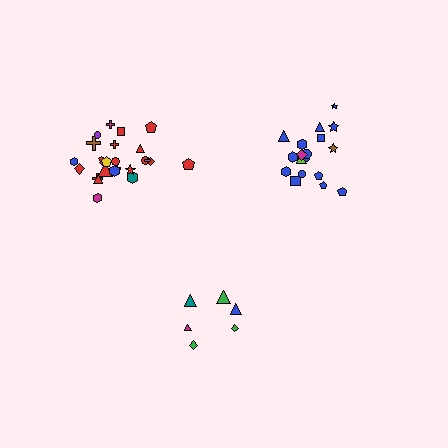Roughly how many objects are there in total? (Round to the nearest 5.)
Roughly 50 objects in total.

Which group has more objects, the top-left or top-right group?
The top-left group.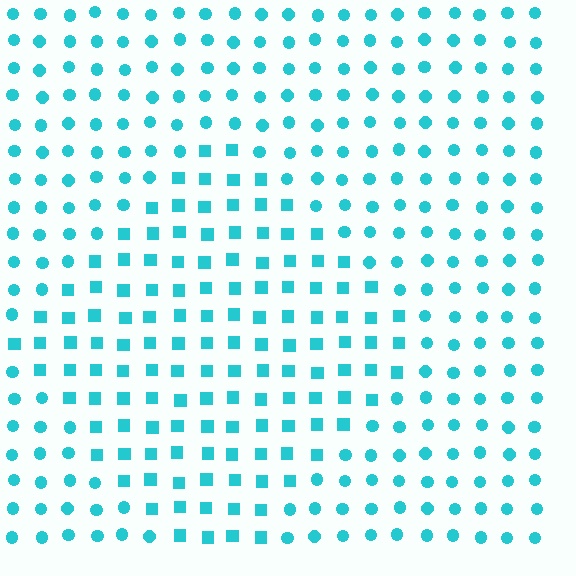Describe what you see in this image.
The image is filled with small cyan elements arranged in a uniform grid. A diamond-shaped region contains squares, while the surrounding area contains circles. The boundary is defined purely by the change in element shape.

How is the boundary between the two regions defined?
The boundary is defined by a change in element shape: squares inside vs. circles outside. All elements share the same color and spacing.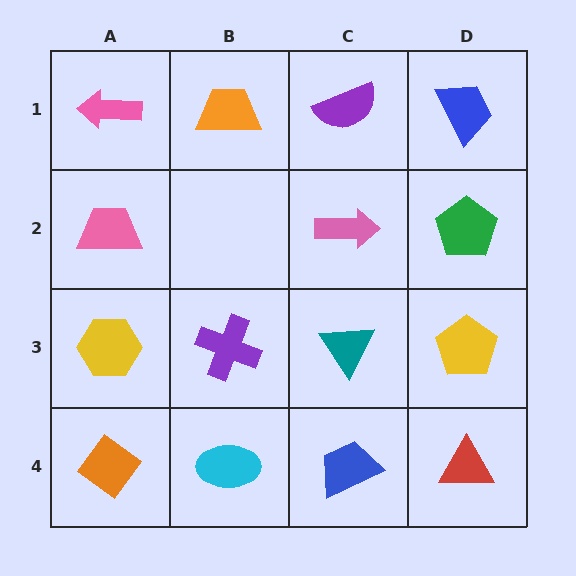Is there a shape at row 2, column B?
No, that cell is empty.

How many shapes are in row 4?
4 shapes.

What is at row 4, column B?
A cyan ellipse.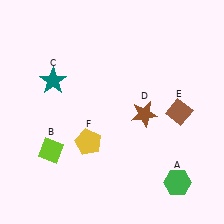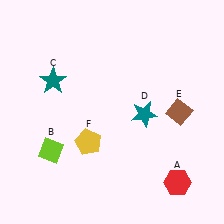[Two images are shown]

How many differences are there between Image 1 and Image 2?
There are 2 differences between the two images.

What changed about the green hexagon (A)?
In Image 1, A is green. In Image 2, it changed to red.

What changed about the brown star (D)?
In Image 1, D is brown. In Image 2, it changed to teal.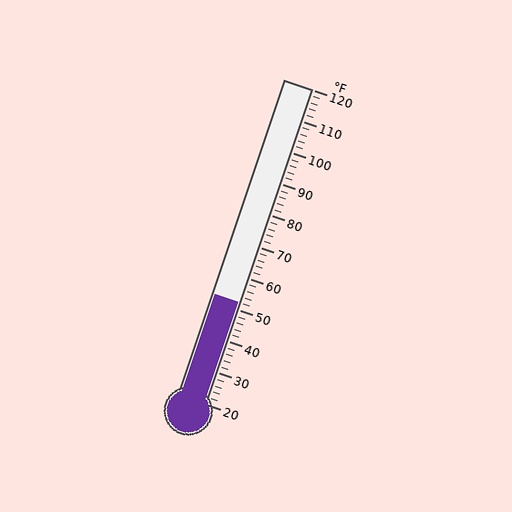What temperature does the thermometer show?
The thermometer shows approximately 52°F.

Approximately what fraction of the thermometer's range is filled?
The thermometer is filled to approximately 30% of its range.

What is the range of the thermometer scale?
The thermometer scale ranges from 20°F to 120°F.